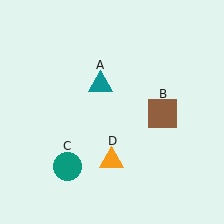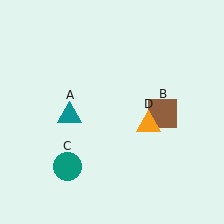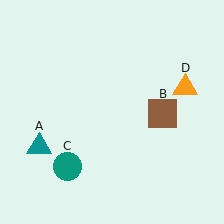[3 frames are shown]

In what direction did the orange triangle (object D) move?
The orange triangle (object D) moved up and to the right.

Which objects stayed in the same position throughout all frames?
Brown square (object B) and teal circle (object C) remained stationary.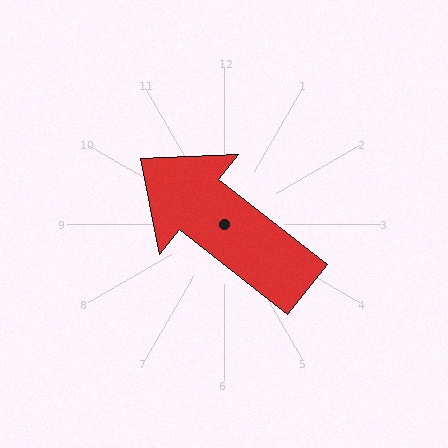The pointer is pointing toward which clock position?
Roughly 10 o'clock.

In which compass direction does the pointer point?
Northwest.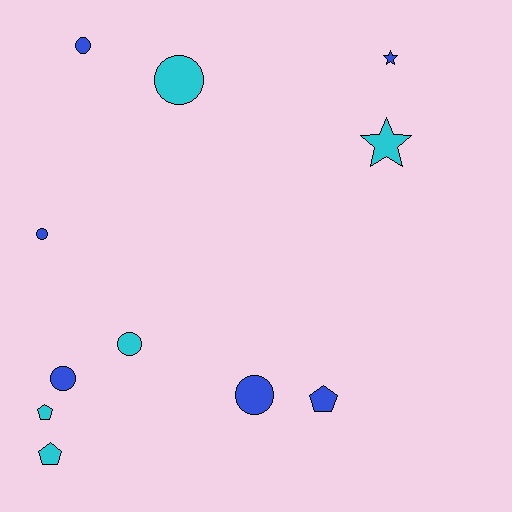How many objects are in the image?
There are 11 objects.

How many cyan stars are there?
There is 1 cyan star.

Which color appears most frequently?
Blue, with 6 objects.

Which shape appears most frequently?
Circle, with 6 objects.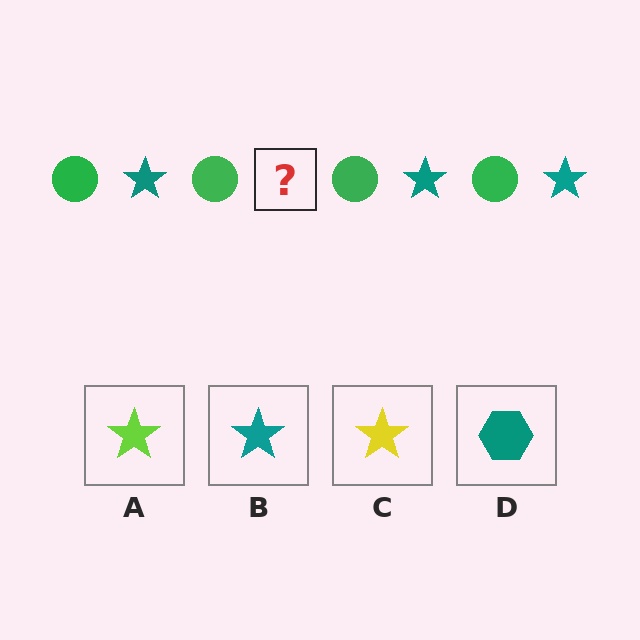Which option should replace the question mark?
Option B.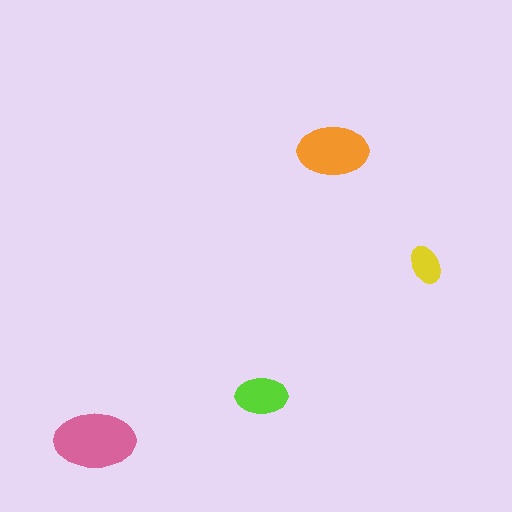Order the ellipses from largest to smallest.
the pink one, the orange one, the lime one, the yellow one.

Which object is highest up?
The orange ellipse is topmost.